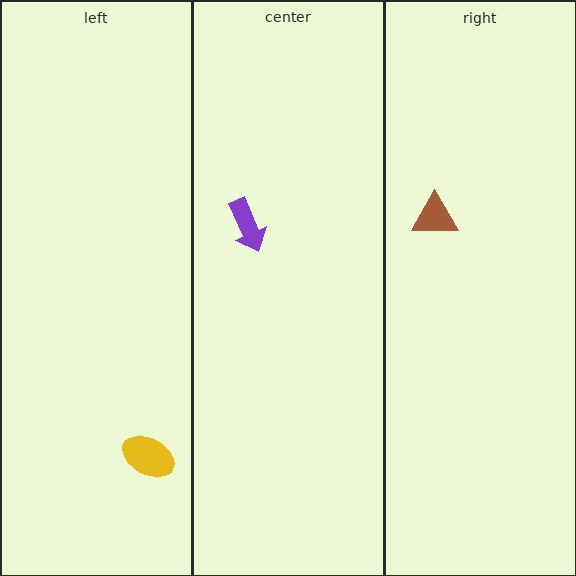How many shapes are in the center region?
1.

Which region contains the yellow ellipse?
The left region.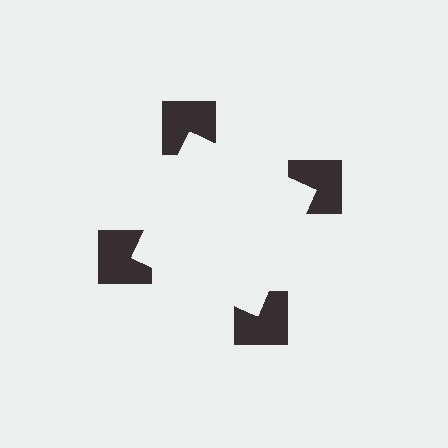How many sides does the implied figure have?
4 sides.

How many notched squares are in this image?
There are 4 — one at each vertex of the illusory square.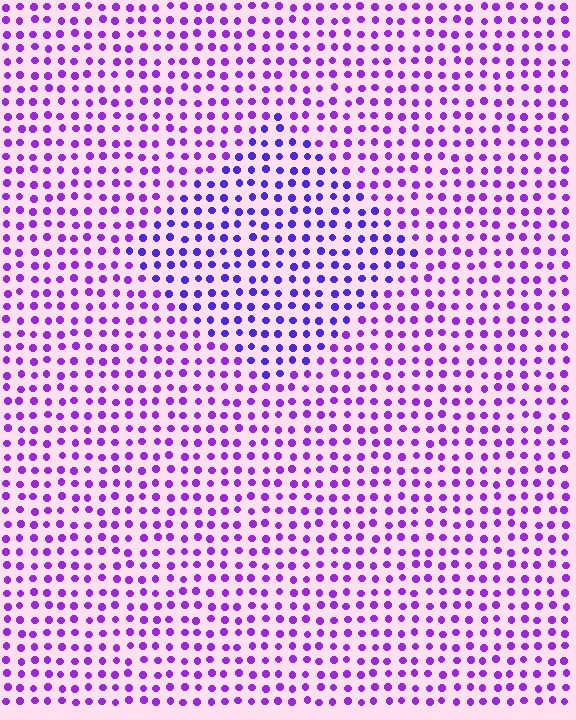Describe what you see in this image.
The image is filled with small purple elements in a uniform arrangement. A diamond-shaped region is visible where the elements are tinted to a slightly different hue, forming a subtle color boundary.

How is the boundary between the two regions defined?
The boundary is defined purely by a slight shift in hue (about 27 degrees). Spacing, size, and orientation are identical on both sides.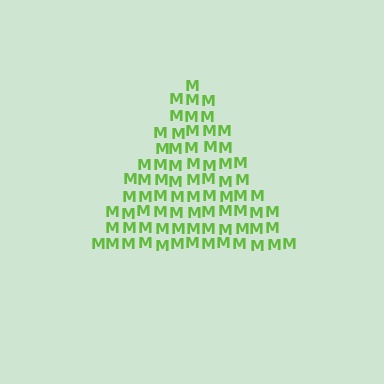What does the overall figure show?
The overall figure shows a triangle.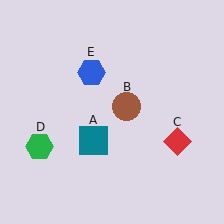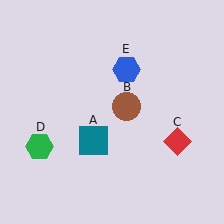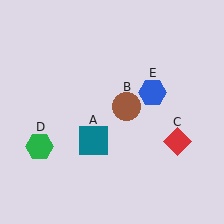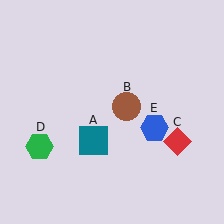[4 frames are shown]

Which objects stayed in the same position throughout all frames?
Teal square (object A) and brown circle (object B) and red diamond (object C) and green hexagon (object D) remained stationary.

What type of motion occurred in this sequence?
The blue hexagon (object E) rotated clockwise around the center of the scene.